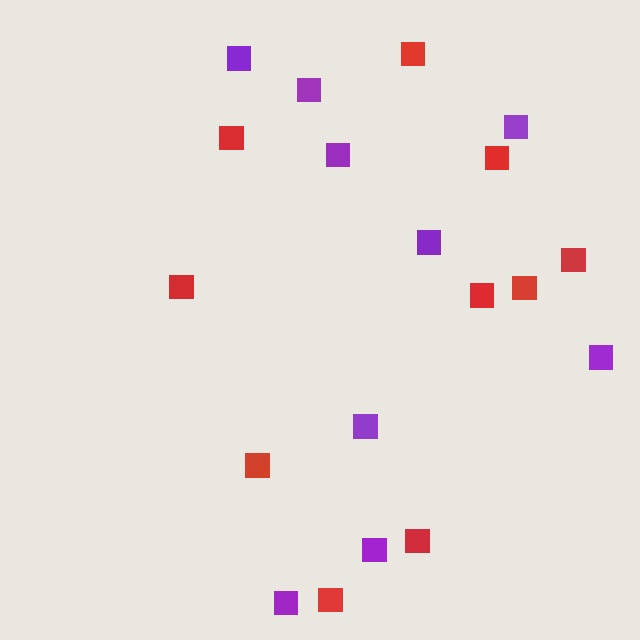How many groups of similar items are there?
There are 2 groups: one group of red squares (10) and one group of purple squares (9).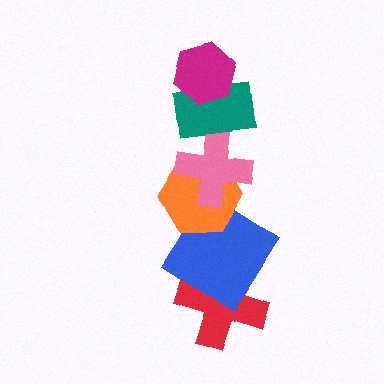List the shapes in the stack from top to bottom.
From top to bottom: the magenta hexagon, the teal rectangle, the pink cross, the orange hexagon, the blue diamond, the red cross.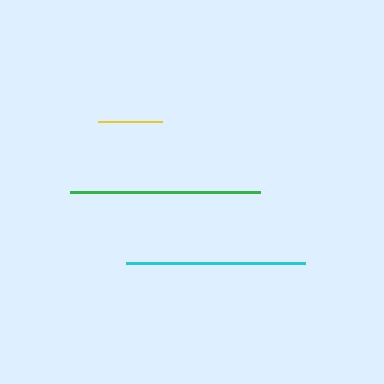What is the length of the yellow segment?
The yellow segment is approximately 64 pixels long.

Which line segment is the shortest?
The yellow line is the shortest at approximately 64 pixels.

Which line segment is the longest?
The green line is the longest at approximately 190 pixels.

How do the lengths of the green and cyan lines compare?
The green and cyan lines are approximately the same length.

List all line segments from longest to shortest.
From longest to shortest: green, cyan, yellow.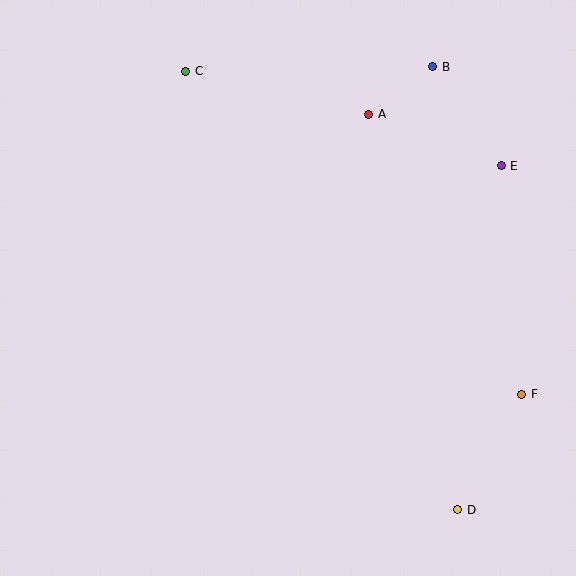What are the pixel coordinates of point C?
Point C is at (186, 71).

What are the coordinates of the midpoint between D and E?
The midpoint between D and E is at (479, 338).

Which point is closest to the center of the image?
Point A at (369, 114) is closest to the center.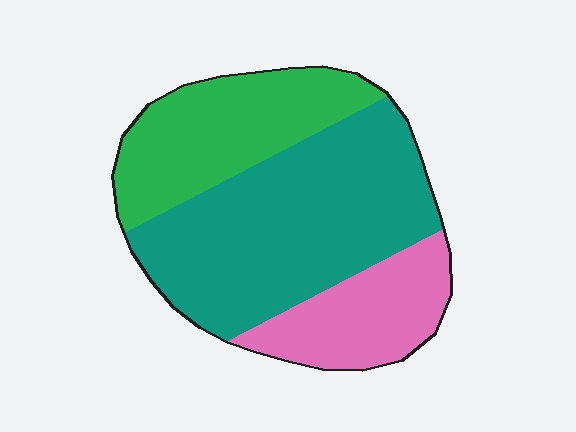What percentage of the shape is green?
Green covers 28% of the shape.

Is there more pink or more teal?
Teal.